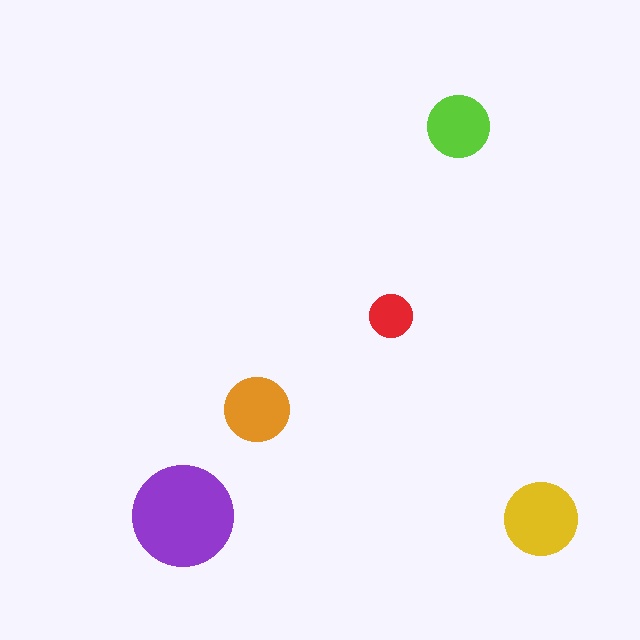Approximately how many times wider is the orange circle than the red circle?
About 1.5 times wider.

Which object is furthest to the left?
The purple circle is leftmost.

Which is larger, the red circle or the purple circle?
The purple one.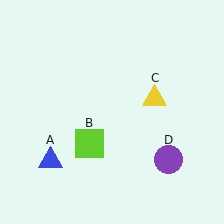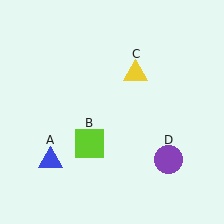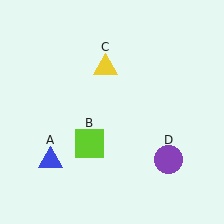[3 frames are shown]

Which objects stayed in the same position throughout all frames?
Blue triangle (object A) and lime square (object B) and purple circle (object D) remained stationary.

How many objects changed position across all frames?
1 object changed position: yellow triangle (object C).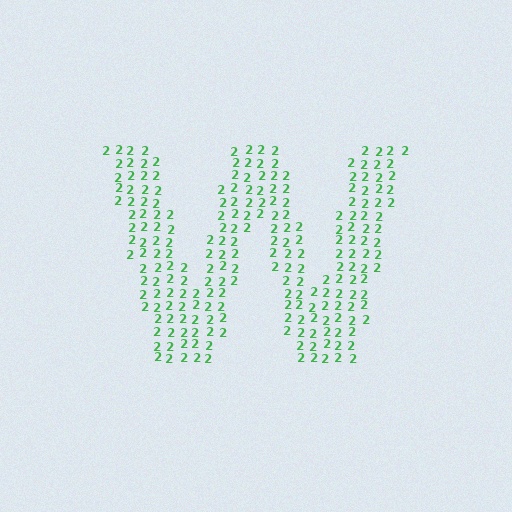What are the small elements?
The small elements are digit 2's.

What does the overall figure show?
The overall figure shows the letter W.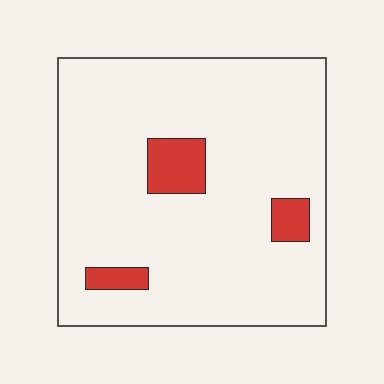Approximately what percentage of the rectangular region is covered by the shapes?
Approximately 10%.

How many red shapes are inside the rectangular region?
3.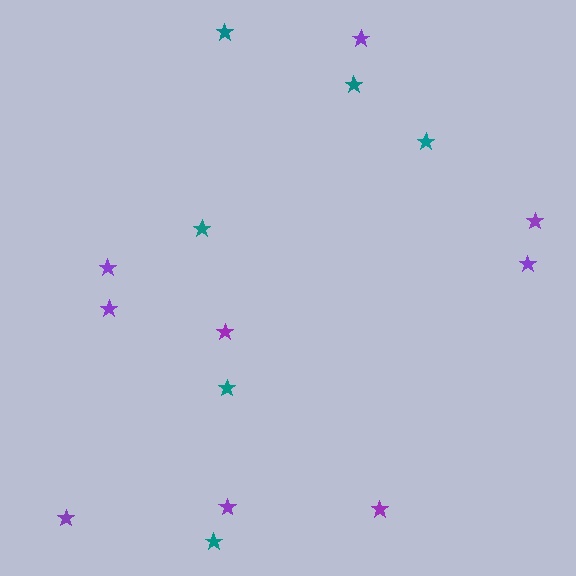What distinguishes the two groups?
There are 2 groups: one group of teal stars (6) and one group of purple stars (9).